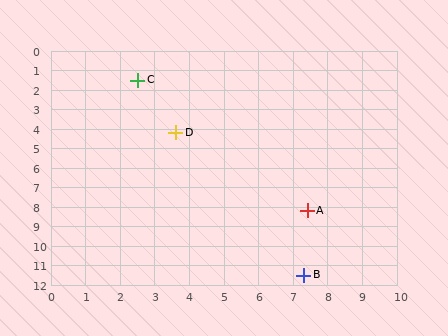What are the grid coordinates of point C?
Point C is at approximately (2.5, 1.5).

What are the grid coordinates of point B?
Point B is at approximately (7.3, 11.5).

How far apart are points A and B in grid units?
Points A and B are about 3.3 grid units apart.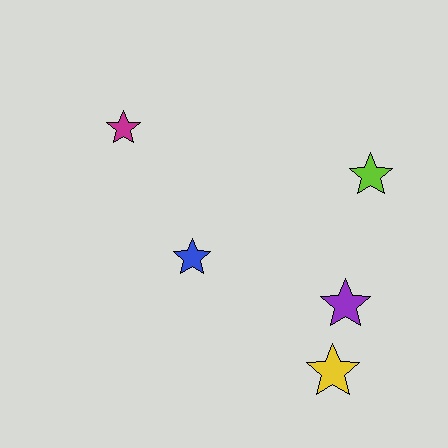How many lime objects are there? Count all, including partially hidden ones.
There is 1 lime object.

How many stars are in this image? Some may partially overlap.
There are 5 stars.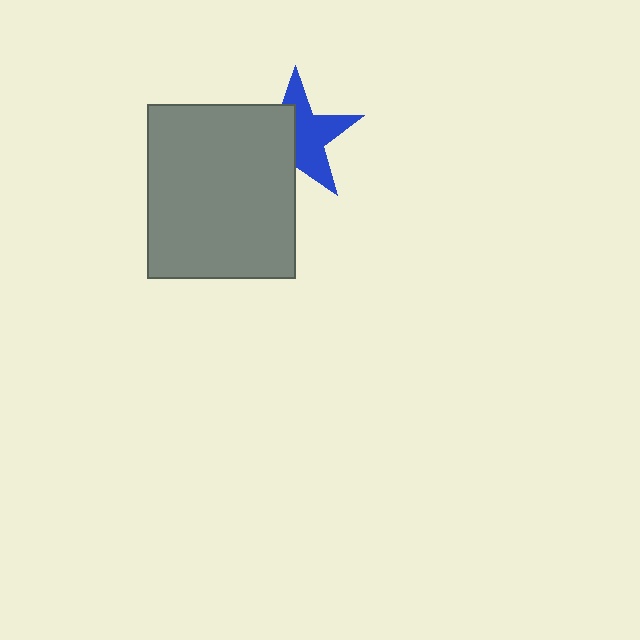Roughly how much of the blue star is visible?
About half of it is visible (roughly 55%).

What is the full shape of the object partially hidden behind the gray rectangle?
The partially hidden object is a blue star.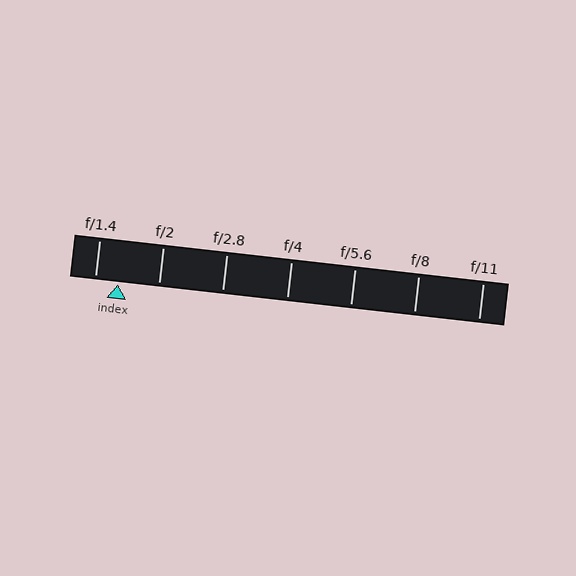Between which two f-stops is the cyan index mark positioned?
The index mark is between f/1.4 and f/2.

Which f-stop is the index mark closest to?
The index mark is closest to f/1.4.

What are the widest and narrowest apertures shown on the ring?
The widest aperture shown is f/1.4 and the narrowest is f/11.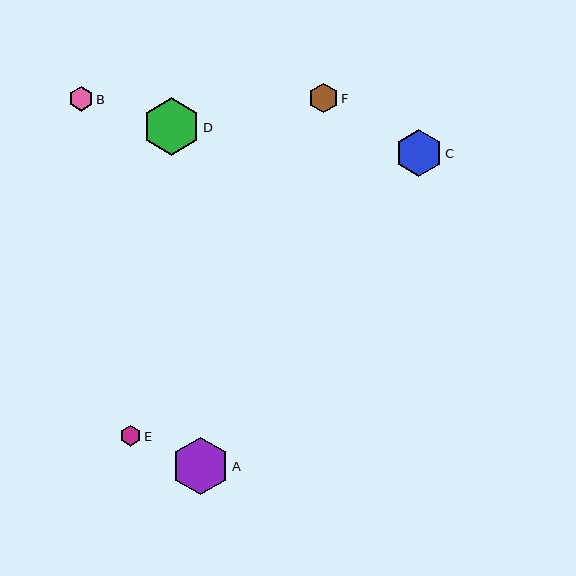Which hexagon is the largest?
Hexagon D is the largest with a size of approximately 58 pixels.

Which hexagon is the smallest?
Hexagon E is the smallest with a size of approximately 21 pixels.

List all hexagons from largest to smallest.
From largest to smallest: D, A, C, F, B, E.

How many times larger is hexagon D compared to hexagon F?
Hexagon D is approximately 1.9 times the size of hexagon F.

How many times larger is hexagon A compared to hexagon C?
Hexagon A is approximately 1.2 times the size of hexagon C.